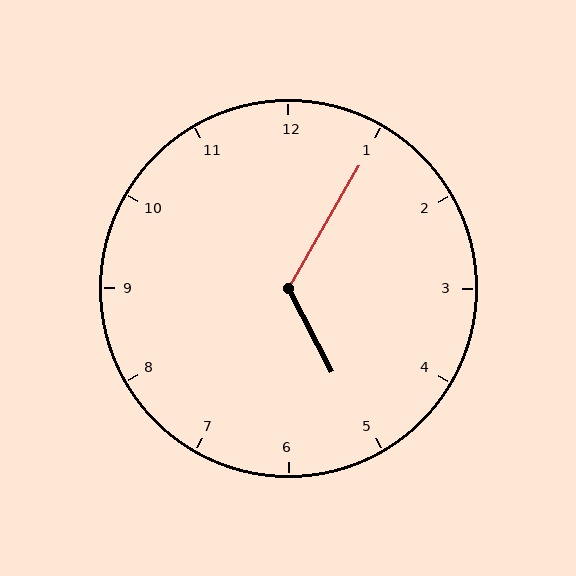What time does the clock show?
5:05.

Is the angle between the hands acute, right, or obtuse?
It is obtuse.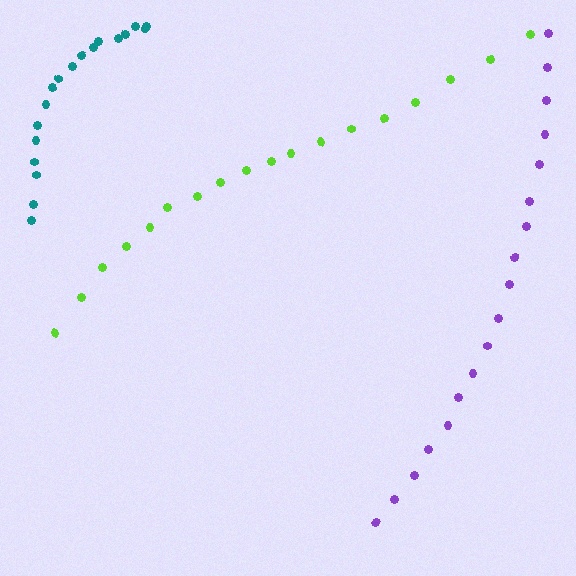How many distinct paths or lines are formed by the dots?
There are 3 distinct paths.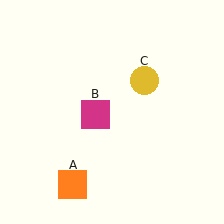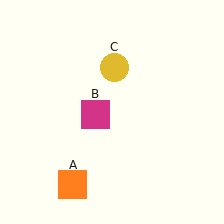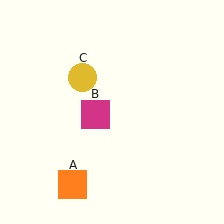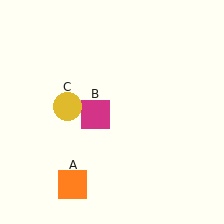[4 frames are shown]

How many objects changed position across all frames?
1 object changed position: yellow circle (object C).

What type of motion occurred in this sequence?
The yellow circle (object C) rotated counterclockwise around the center of the scene.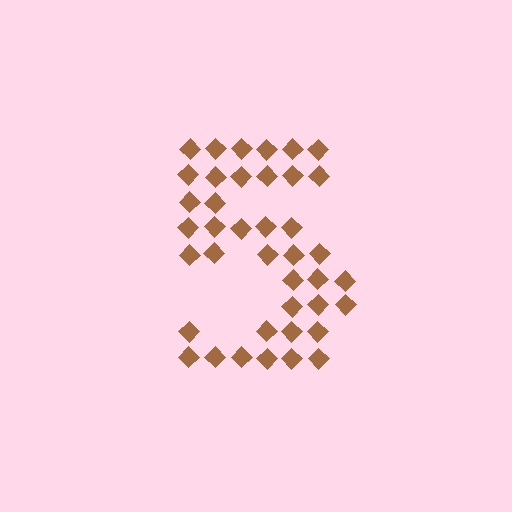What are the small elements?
The small elements are diamonds.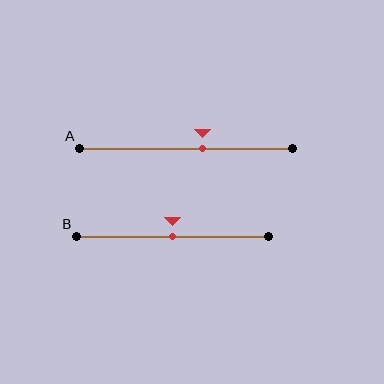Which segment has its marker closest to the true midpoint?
Segment B has its marker closest to the true midpoint.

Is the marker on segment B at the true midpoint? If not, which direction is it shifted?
Yes, the marker on segment B is at the true midpoint.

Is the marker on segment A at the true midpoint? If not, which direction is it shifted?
No, the marker on segment A is shifted to the right by about 8% of the segment length.